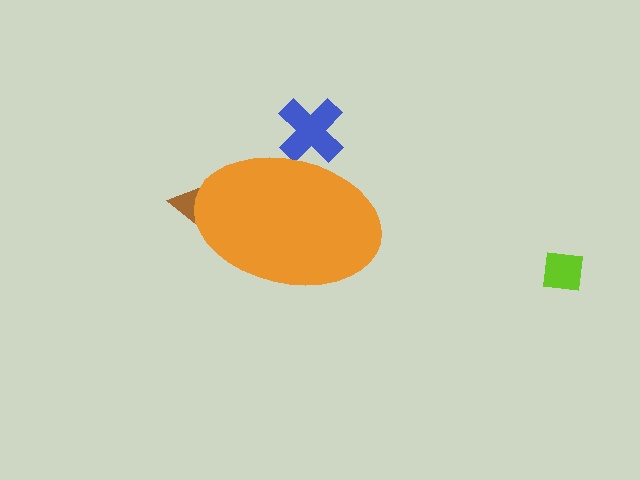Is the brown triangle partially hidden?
Yes, the brown triangle is partially hidden behind the orange ellipse.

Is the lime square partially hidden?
No, the lime square is fully visible.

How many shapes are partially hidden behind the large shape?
2 shapes are partially hidden.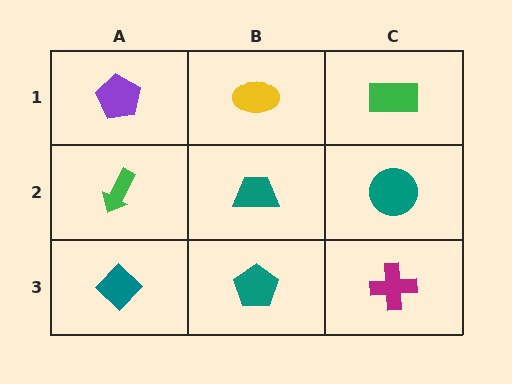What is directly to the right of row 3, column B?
A magenta cross.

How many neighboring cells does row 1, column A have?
2.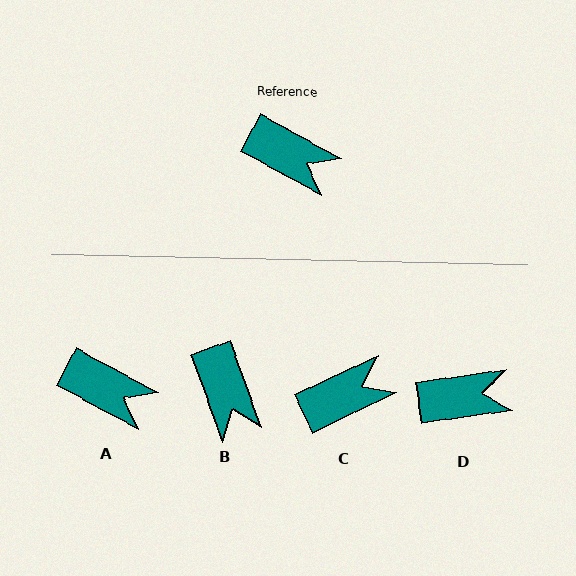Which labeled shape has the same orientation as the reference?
A.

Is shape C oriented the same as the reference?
No, it is off by about 54 degrees.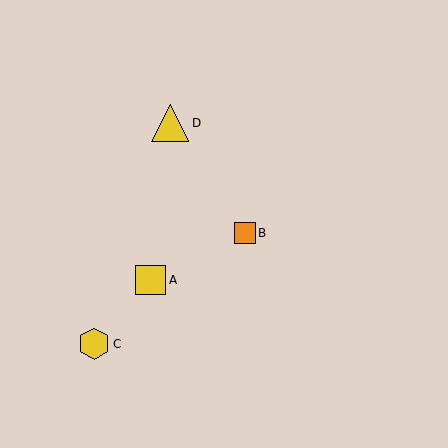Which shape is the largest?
The yellow triangle (labeled D) is the largest.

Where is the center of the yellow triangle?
The center of the yellow triangle is at (170, 123).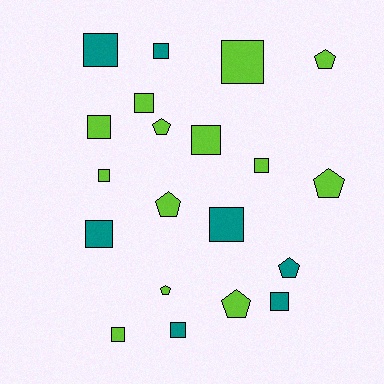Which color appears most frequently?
Lime, with 13 objects.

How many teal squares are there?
There are 6 teal squares.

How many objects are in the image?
There are 20 objects.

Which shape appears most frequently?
Square, with 13 objects.